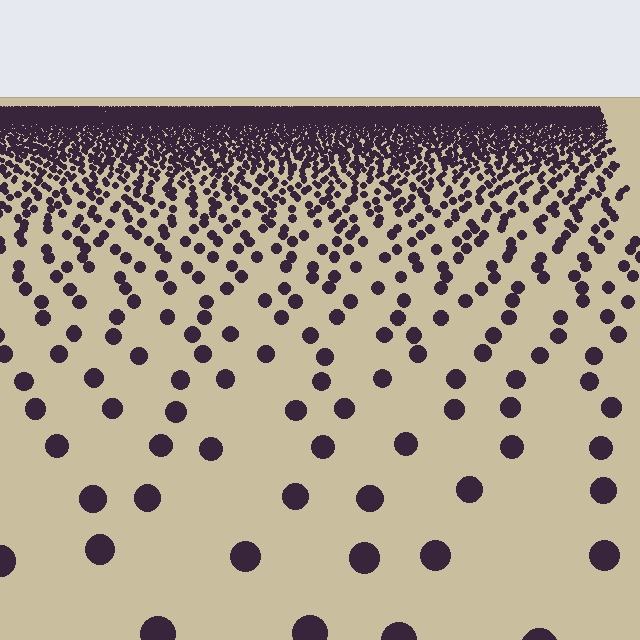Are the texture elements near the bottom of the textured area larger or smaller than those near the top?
Larger. Near the bottom, elements are closer to the viewer and appear at a bigger on-screen size.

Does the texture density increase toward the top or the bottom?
Density increases toward the top.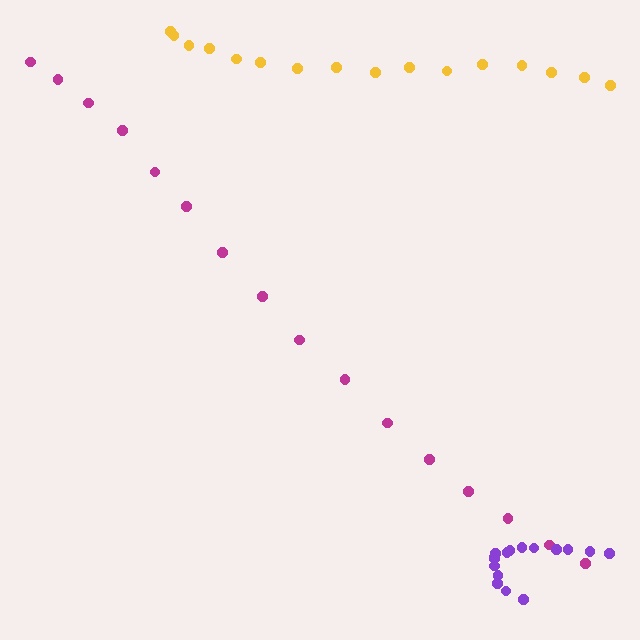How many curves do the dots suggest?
There are 3 distinct paths.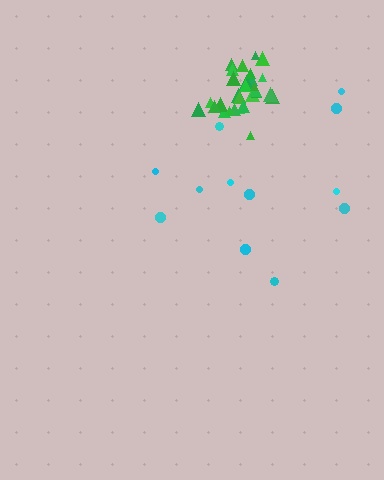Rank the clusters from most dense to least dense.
green, cyan.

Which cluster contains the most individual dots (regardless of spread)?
Green (29).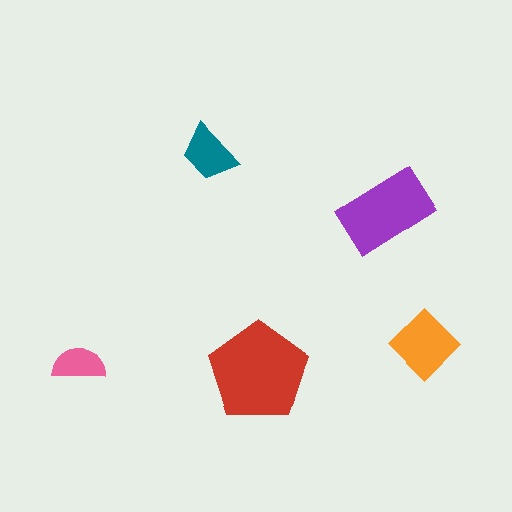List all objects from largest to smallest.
The red pentagon, the purple rectangle, the orange diamond, the teal trapezoid, the pink semicircle.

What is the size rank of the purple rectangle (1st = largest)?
2nd.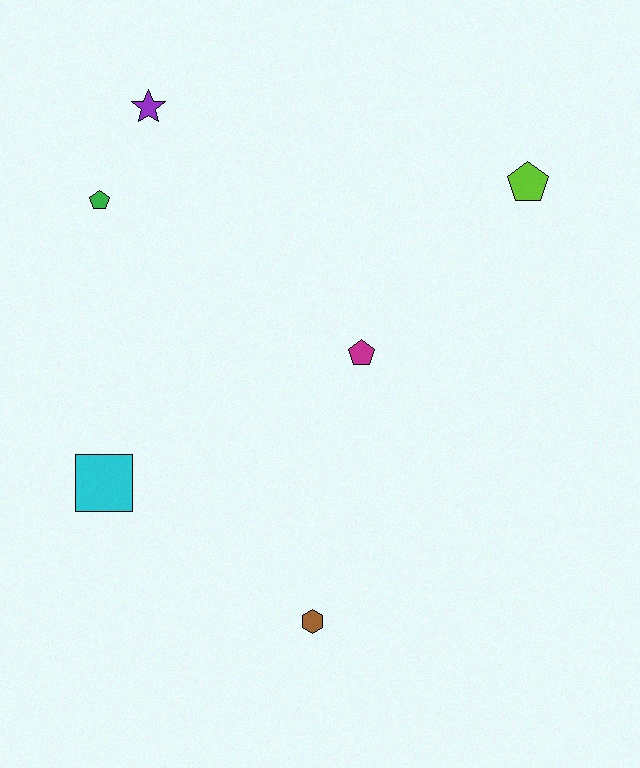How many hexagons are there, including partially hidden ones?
There is 1 hexagon.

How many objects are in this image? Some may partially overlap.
There are 6 objects.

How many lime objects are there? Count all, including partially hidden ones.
There is 1 lime object.